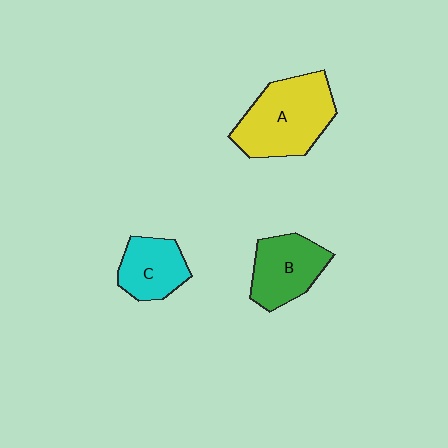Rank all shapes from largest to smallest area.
From largest to smallest: A (yellow), B (green), C (cyan).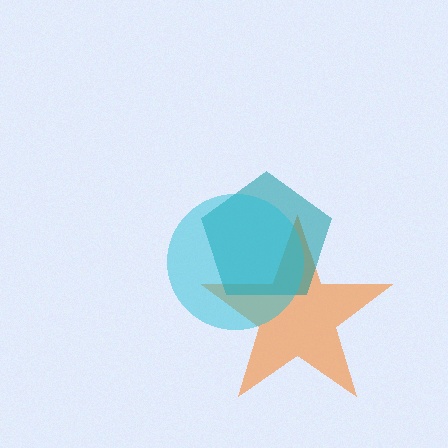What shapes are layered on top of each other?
The layered shapes are: an orange star, a teal pentagon, a cyan circle.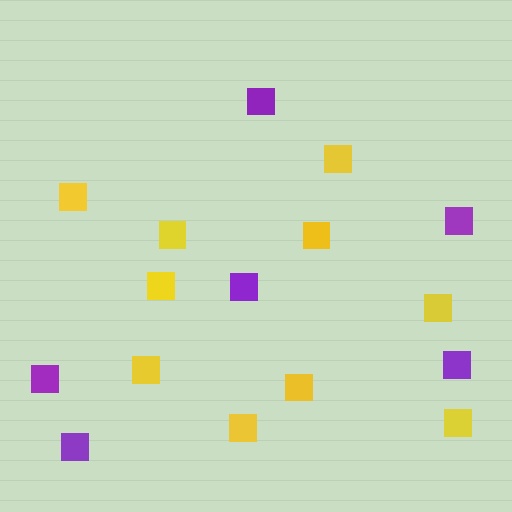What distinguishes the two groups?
There are 2 groups: one group of yellow squares (10) and one group of purple squares (6).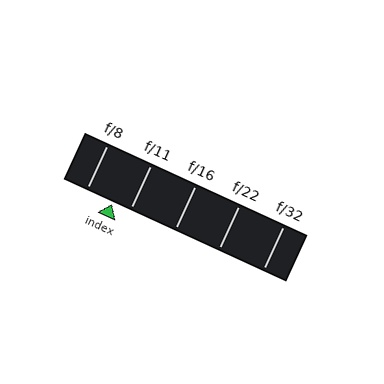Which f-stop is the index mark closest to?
The index mark is closest to f/11.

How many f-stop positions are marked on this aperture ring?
There are 5 f-stop positions marked.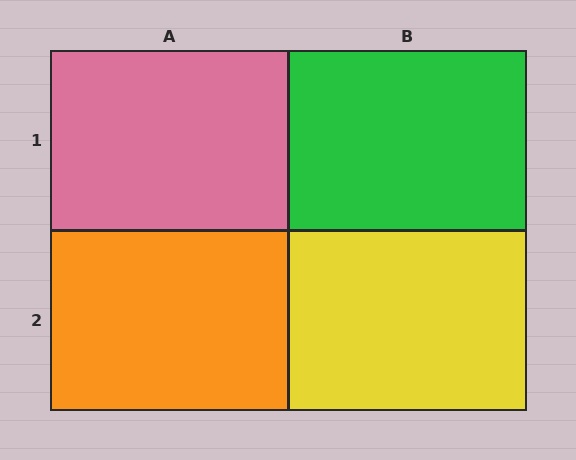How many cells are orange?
1 cell is orange.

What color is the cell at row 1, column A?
Pink.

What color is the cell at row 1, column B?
Green.